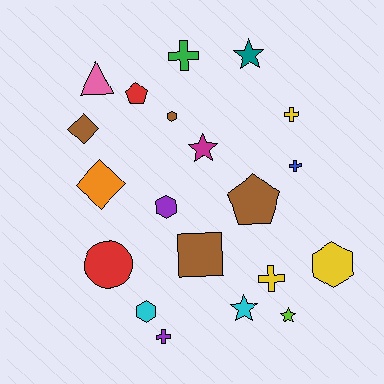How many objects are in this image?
There are 20 objects.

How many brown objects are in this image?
There are 4 brown objects.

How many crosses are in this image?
There are 5 crosses.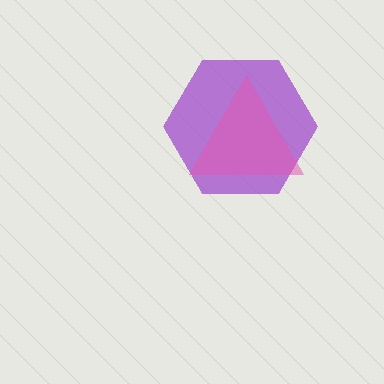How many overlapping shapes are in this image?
There are 2 overlapping shapes in the image.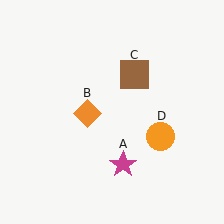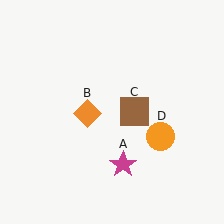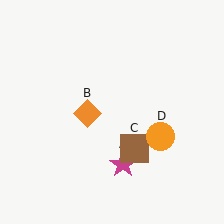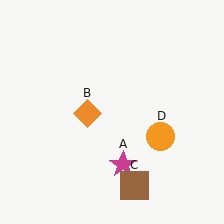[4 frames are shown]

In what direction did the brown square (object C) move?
The brown square (object C) moved down.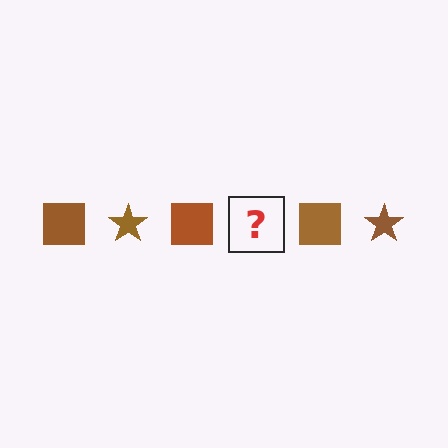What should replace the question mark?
The question mark should be replaced with a brown star.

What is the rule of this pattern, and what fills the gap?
The rule is that the pattern cycles through square, star shapes in brown. The gap should be filled with a brown star.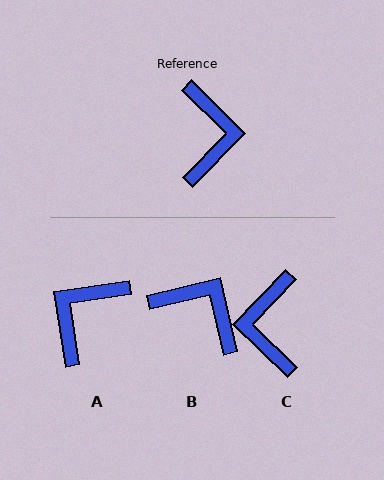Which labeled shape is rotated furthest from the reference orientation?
C, about 180 degrees away.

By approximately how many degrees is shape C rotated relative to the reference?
Approximately 180 degrees clockwise.